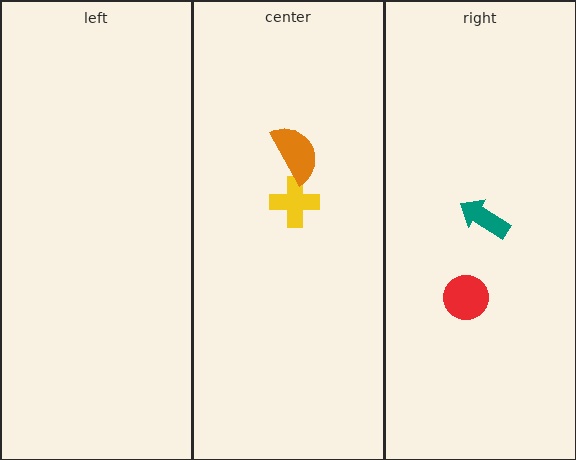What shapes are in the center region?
The yellow cross, the orange semicircle.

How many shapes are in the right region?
2.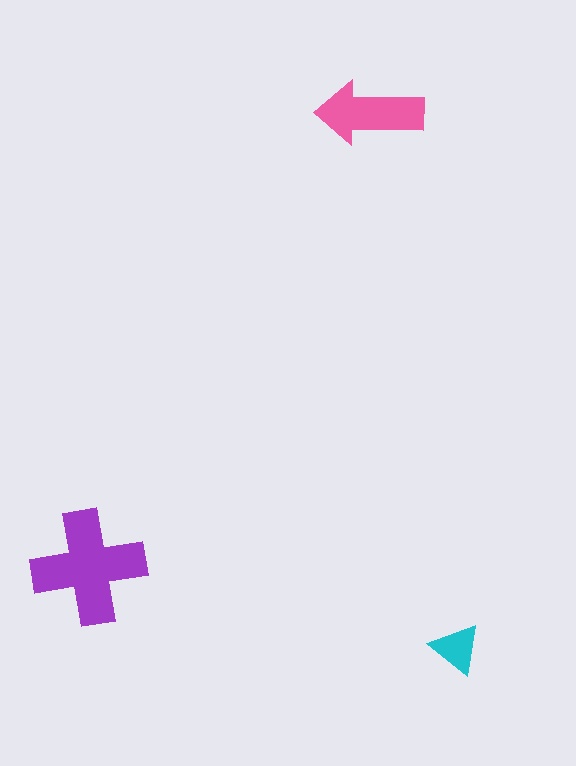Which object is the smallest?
The cyan triangle.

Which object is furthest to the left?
The purple cross is leftmost.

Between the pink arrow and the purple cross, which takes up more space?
The purple cross.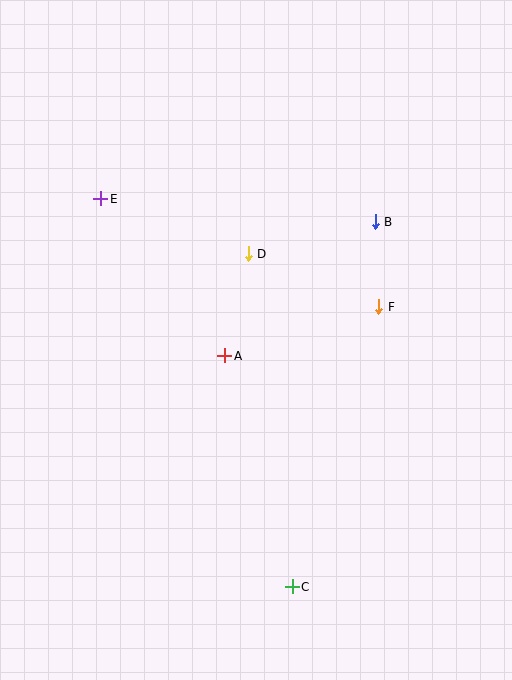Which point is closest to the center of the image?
Point A at (225, 356) is closest to the center.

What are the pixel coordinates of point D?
Point D is at (248, 254).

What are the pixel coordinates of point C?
Point C is at (292, 587).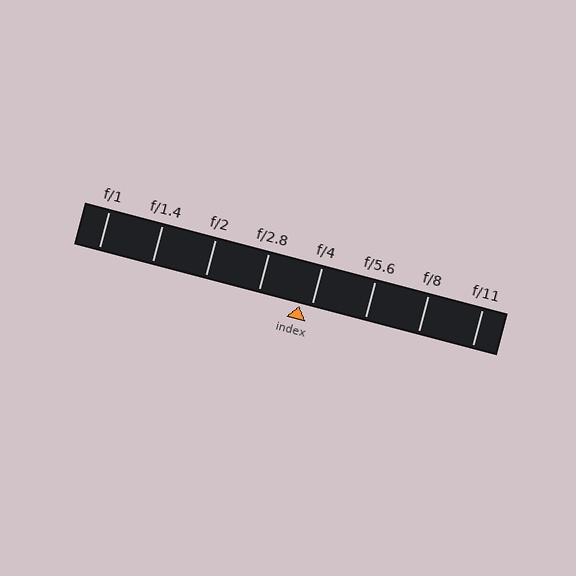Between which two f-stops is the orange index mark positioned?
The index mark is between f/2.8 and f/4.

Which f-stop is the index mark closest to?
The index mark is closest to f/4.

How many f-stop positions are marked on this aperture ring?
There are 8 f-stop positions marked.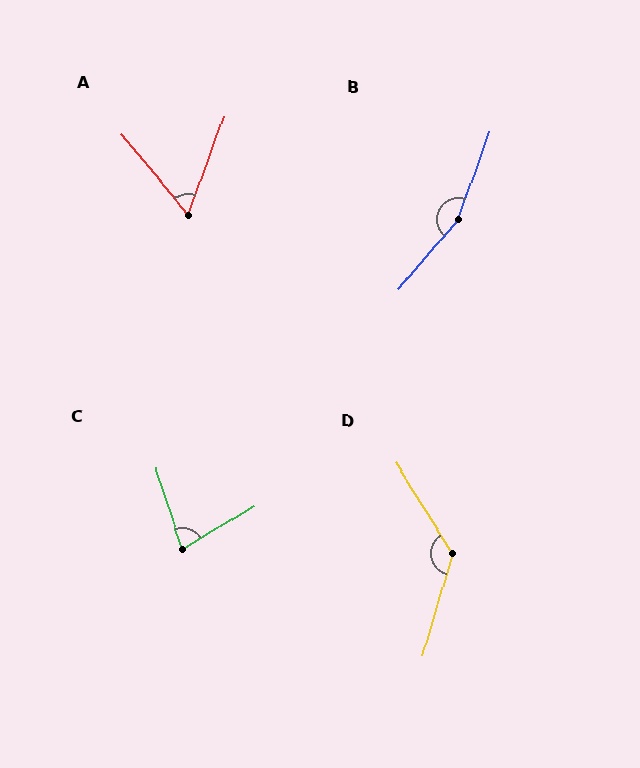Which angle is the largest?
B, at approximately 159 degrees.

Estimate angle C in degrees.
Approximately 77 degrees.